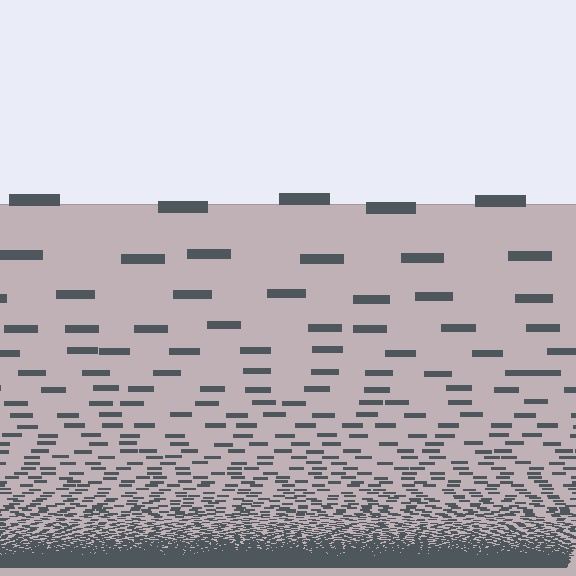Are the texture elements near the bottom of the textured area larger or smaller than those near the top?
Smaller. The gradient is inverted — elements near the bottom are smaller and denser.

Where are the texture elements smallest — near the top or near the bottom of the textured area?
Near the bottom.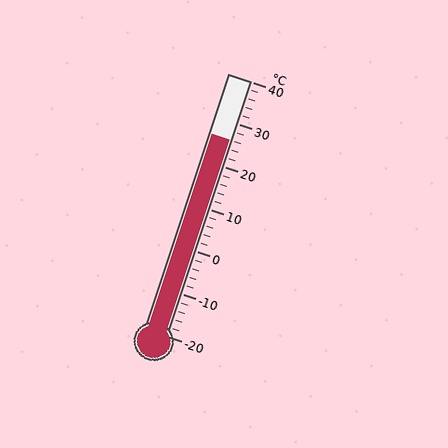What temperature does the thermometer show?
The thermometer shows approximately 26°C.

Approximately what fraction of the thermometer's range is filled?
The thermometer is filled to approximately 75% of its range.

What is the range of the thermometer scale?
The thermometer scale ranges from -20°C to 40°C.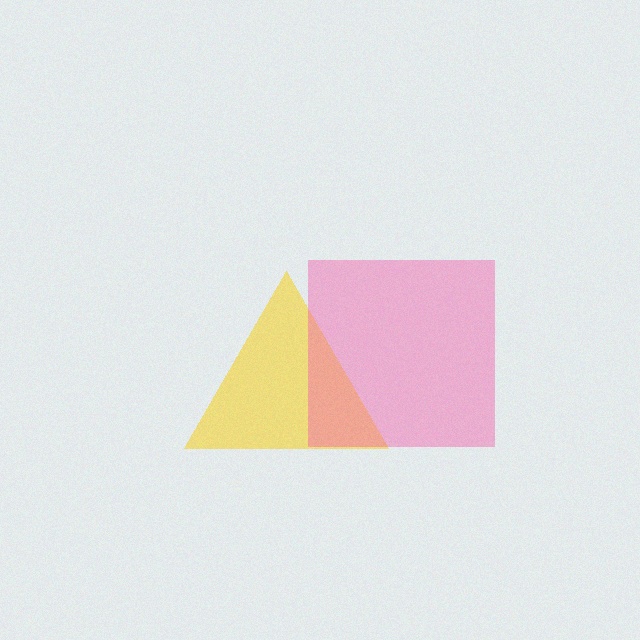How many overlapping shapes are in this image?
There are 2 overlapping shapes in the image.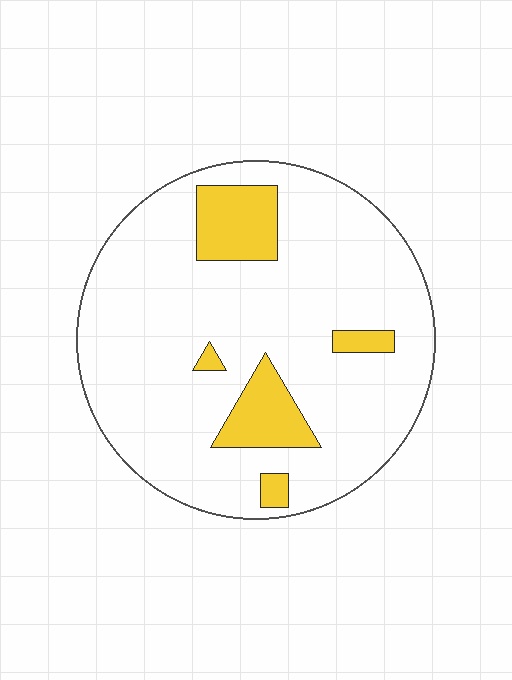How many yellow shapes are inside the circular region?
5.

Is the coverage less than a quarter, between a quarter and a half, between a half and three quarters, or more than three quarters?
Less than a quarter.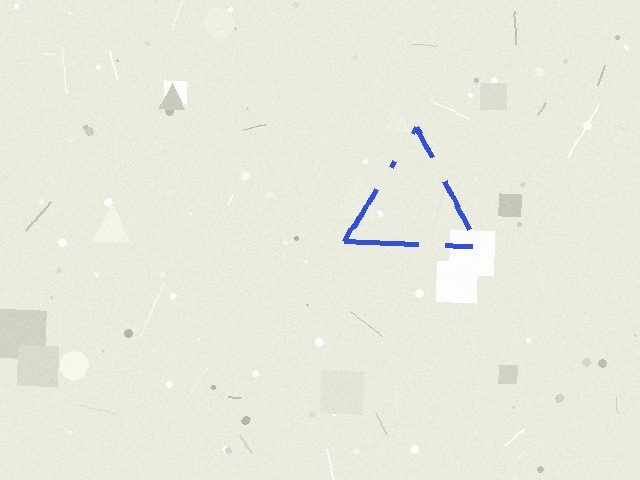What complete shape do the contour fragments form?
The contour fragments form a triangle.